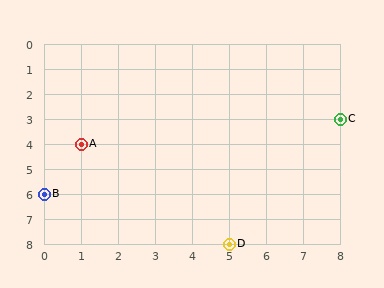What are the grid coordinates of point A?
Point A is at grid coordinates (1, 4).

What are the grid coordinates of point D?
Point D is at grid coordinates (5, 8).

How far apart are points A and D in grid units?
Points A and D are 4 columns and 4 rows apart (about 5.7 grid units diagonally).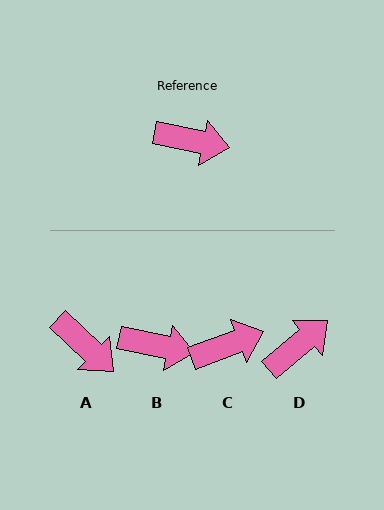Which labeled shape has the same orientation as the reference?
B.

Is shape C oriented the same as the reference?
No, it is off by about 32 degrees.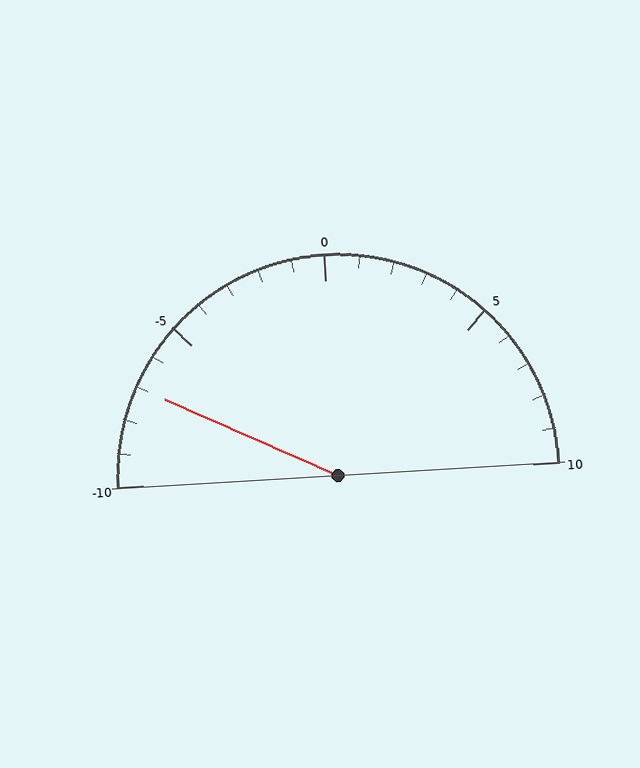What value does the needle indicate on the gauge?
The needle indicates approximately -7.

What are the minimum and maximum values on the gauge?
The gauge ranges from -10 to 10.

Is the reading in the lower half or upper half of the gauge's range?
The reading is in the lower half of the range (-10 to 10).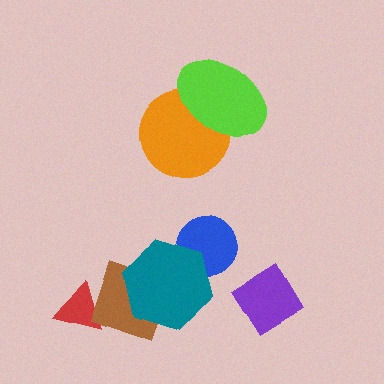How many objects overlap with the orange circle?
1 object overlaps with the orange circle.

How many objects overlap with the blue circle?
1 object overlaps with the blue circle.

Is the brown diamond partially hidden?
Yes, it is partially covered by another shape.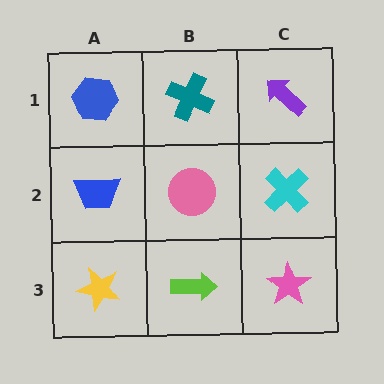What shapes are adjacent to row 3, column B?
A pink circle (row 2, column B), a yellow star (row 3, column A), a pink star (row 3, column C).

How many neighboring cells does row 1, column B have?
3.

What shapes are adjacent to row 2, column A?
A blue hexagon (row 1, column A), a yellow star (row 3, column A), a pink circle (row 2, column B).